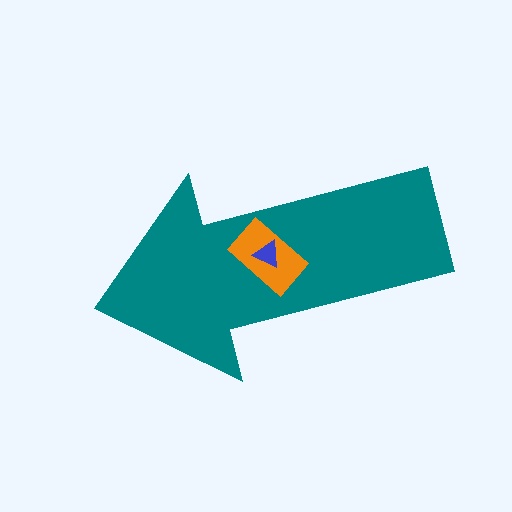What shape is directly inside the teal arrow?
The orange rectangle.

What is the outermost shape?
The teal arrow.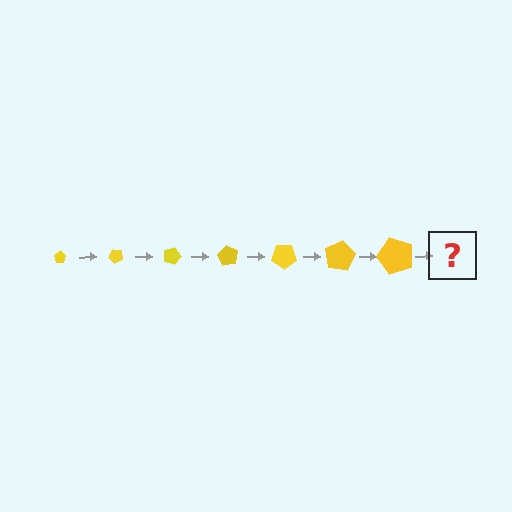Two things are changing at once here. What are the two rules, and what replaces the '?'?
The two rules are that the pentagon grows larger each step and it rotates 45 degrees each step. The '?' should be a pentagon, larger than the previous one and rotated 315 degrees from the start.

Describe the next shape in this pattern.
It should be a pentagon, larger than the previous one and rotated 315 degrees from the start.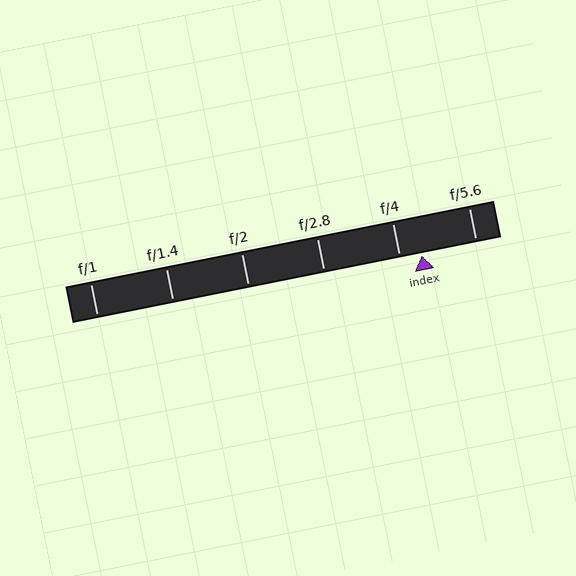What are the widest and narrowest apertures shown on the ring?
The widest aperture shown is f/1 and the narrowest is f/5.6.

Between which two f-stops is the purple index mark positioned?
The index mark is between f/4 and f/5.6.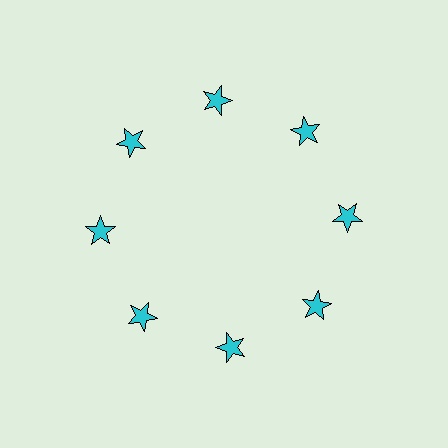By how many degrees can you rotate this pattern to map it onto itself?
The pattern maps onto itself every 45 degrees of rotation.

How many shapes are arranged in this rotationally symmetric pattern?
There are 8 shapes, arranged in 8 groups of 1.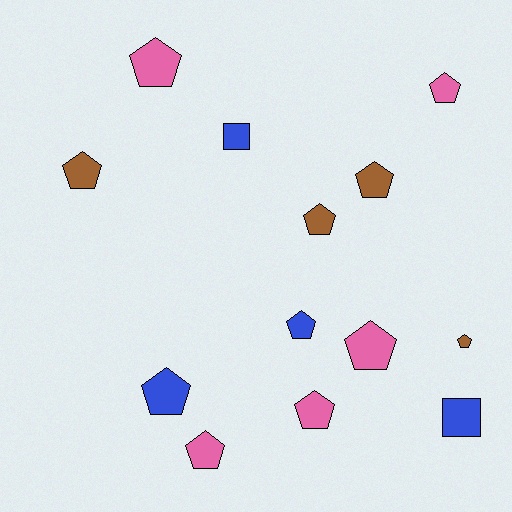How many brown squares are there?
There are no brown squares.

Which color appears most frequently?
Pink, with 5 objects.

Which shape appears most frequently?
Pentagon, with 11 objects.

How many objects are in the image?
There are 13 objects.